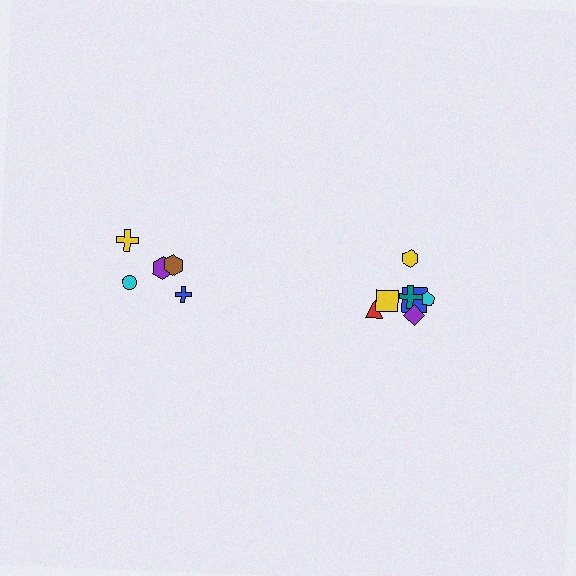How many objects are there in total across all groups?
There are 12 objects.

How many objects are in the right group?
There are 7 objects.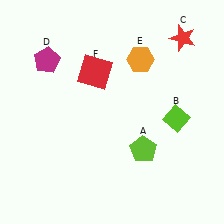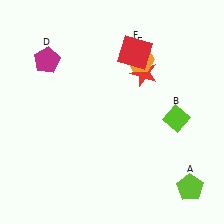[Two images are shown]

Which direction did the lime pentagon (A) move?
The lime pentagon (A) moved right.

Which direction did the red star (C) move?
The red star (C) moved left.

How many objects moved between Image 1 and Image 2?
3 objects moved between the two images.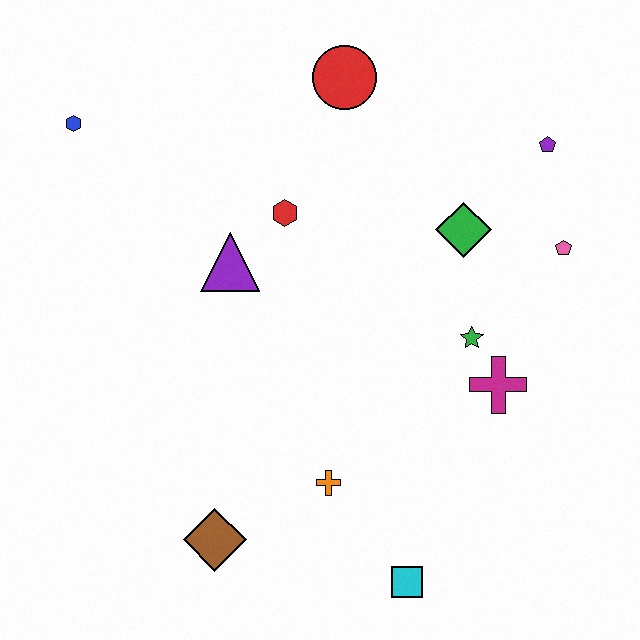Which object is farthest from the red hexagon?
The cyan square is farthest from the red hexagon.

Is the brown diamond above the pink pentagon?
No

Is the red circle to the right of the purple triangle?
Yes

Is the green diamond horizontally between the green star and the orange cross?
Yes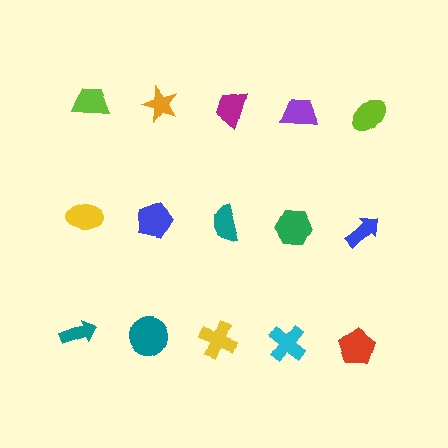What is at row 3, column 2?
A teal circle.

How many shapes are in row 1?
5 shapes.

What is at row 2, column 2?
A blue pentagon.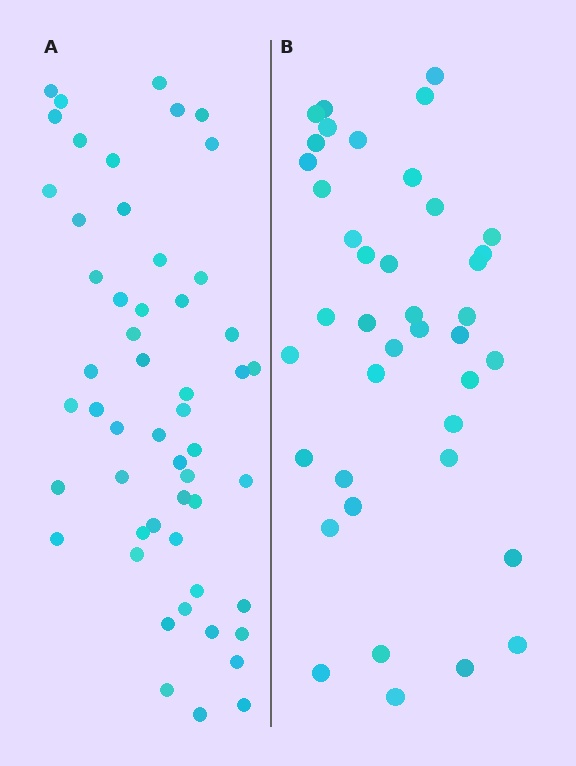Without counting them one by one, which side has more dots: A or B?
Region A (the left region) has more dots.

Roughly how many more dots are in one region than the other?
Region A has approximately 15 more dots than region B.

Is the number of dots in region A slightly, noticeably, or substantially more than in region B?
Region A has noticeably more, but not dramatically so. The ratio is roughly 1.3 to 1.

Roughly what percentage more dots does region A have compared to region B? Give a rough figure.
About 30% more.